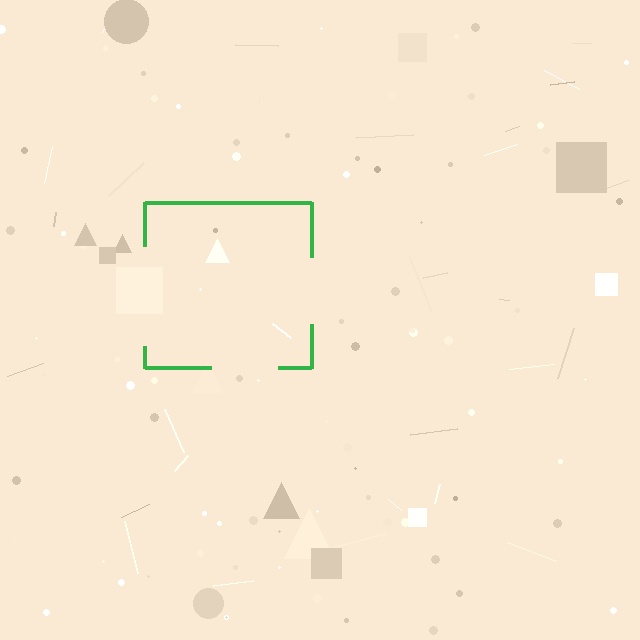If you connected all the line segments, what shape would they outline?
They would outline a square.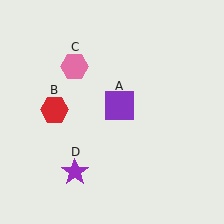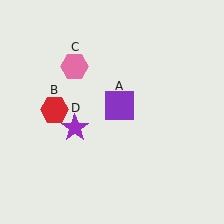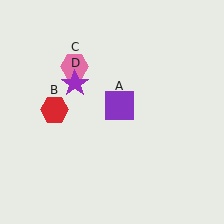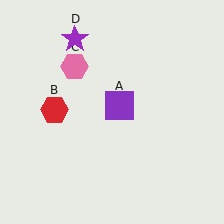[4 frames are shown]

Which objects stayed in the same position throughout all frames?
Purple square (object A) and red hexagon (object B) and pink hexagon (object C) remained stationary.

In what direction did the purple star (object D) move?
The purple star (object D) moved up.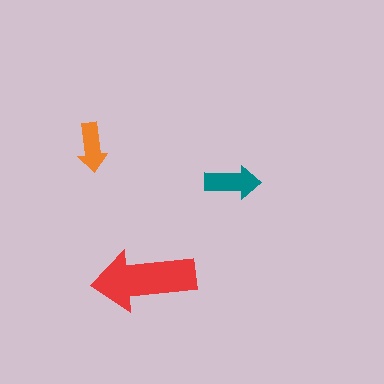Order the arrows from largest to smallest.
the red one, the teal one, the orange one.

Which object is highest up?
The orange arrow is topmost.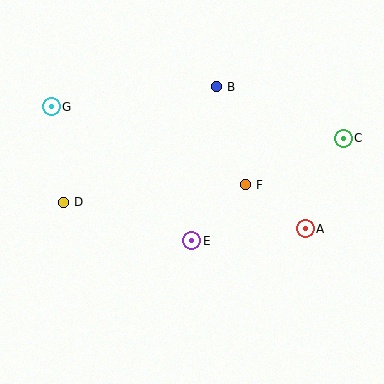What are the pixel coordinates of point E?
Point E is at (192, 241).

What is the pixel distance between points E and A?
The distance between E and A is 114 pixels.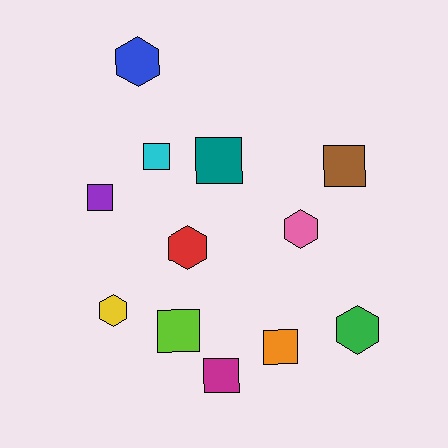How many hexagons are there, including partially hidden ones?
There are 5 hexagons.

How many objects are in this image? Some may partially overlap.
There are 12 objects.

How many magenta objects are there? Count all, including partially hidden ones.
There is 1 magenta object.